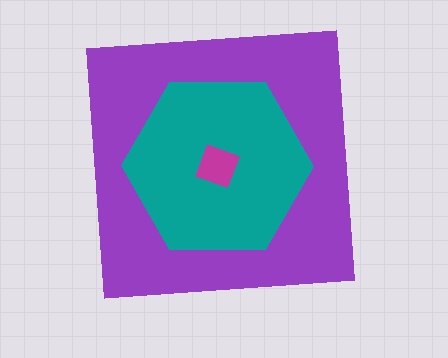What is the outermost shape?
The purple square.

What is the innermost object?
The magenta diamond.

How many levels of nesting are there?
3.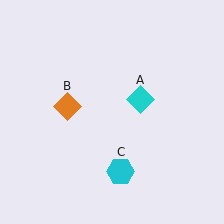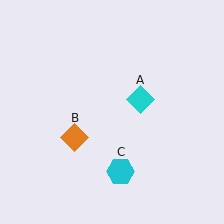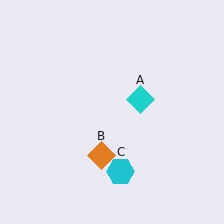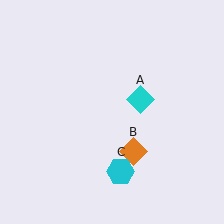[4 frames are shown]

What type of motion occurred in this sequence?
The orange diamond (object B) rotated counterclockwise around the center of the scene.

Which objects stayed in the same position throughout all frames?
Cyan diamond (object A) and cyan hexagon (object C) remained stationary.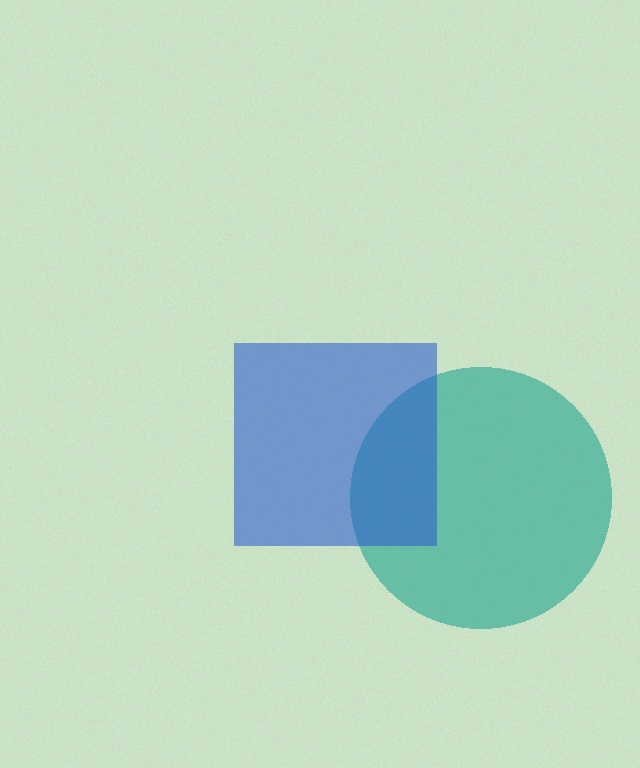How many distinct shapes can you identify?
There are 2 distinct shapes: a teal circle, a blue square.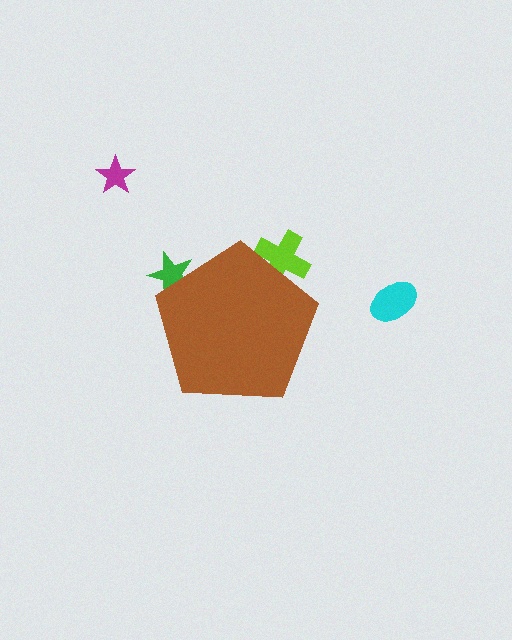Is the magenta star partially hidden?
No, the magenta star is fully visible.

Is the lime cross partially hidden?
Yes, the lime cross is partially hidden behind the brown pentagon.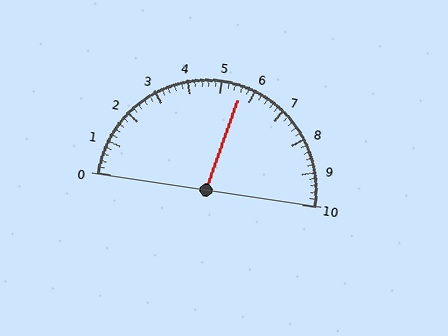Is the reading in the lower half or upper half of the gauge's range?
The reading is in the upper half of the range (0 to 10).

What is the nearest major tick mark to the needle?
The nearest major tick mark is 6.